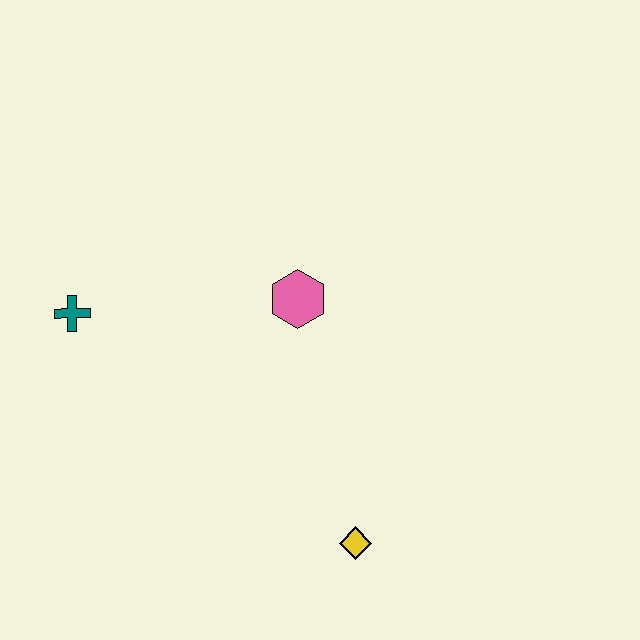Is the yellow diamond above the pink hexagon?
No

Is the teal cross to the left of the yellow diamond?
Yes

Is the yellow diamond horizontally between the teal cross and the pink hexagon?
No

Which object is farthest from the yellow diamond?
The teal cross is farthest from the yellow diamond.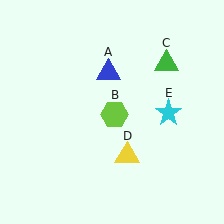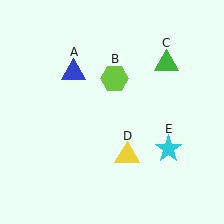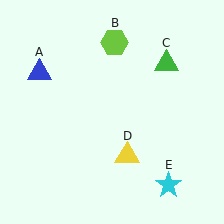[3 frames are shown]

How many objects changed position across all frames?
3 objects changed position: blue triangle (object A), lime hexagon (object B), cyan star (object E).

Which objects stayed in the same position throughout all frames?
Green triangle (object C) and yellow triangle (object D) remained stationary.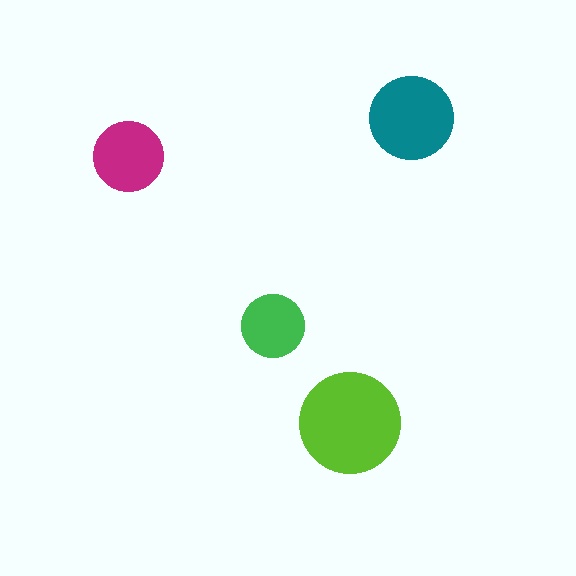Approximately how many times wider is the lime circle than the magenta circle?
About 1.5 times wider.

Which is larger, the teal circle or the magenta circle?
The teal one.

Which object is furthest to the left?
The magenta circle is leftmost.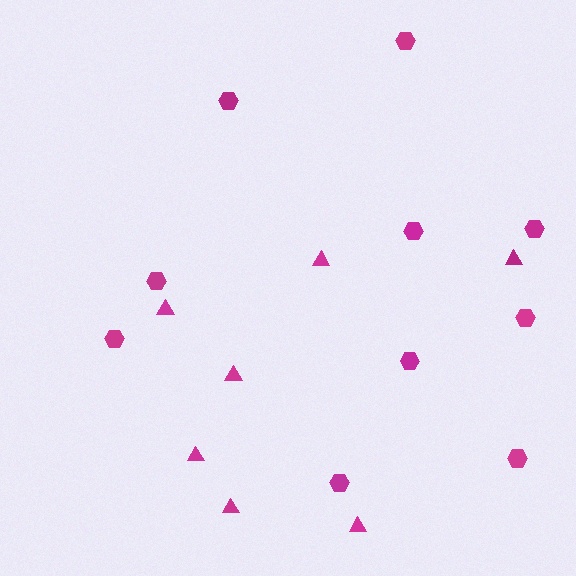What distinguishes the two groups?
There are 2 groups: one group of hexagons (10) and one group of triangles (7).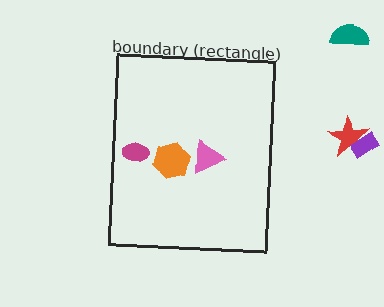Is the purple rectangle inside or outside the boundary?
Outside.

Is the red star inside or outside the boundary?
Outside.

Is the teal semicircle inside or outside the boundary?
Outside.